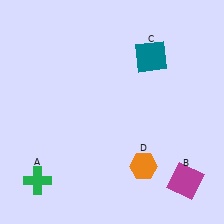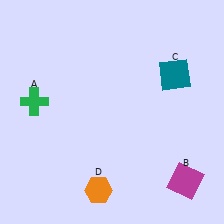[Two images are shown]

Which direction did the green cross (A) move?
The green cross (A) moved up.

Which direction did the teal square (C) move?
The teal square (C) moved right.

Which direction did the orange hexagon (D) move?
The orange hexagon (D) moved left.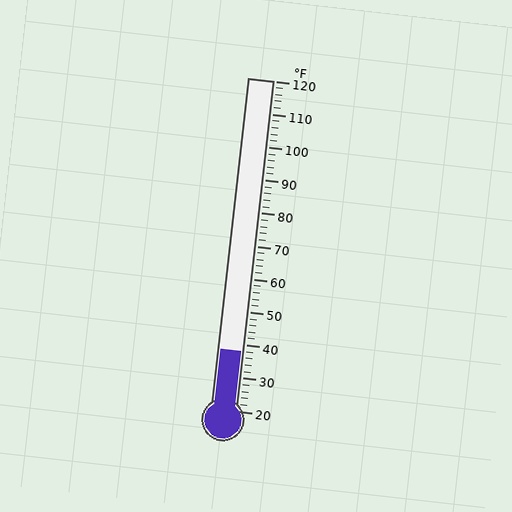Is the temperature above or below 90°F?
The temperature is below 90°F.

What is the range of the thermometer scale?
The thermometer scale ranges from 20°F to 120°F.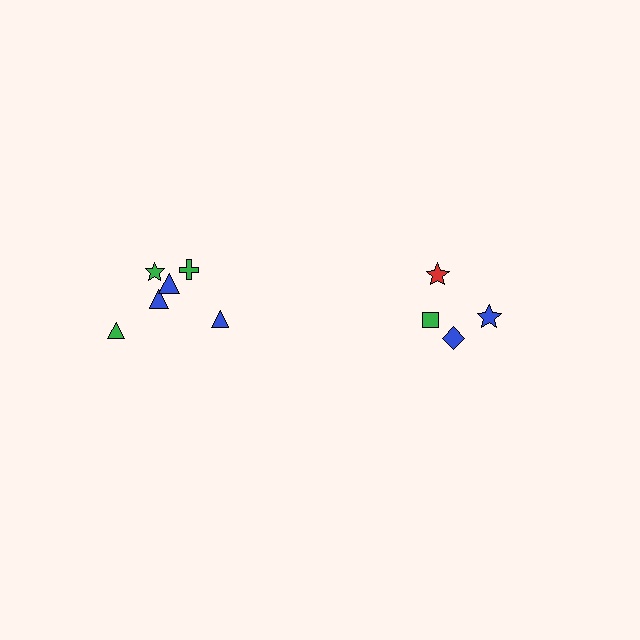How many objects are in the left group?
There are 6 objects.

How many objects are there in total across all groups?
There are 10 objects.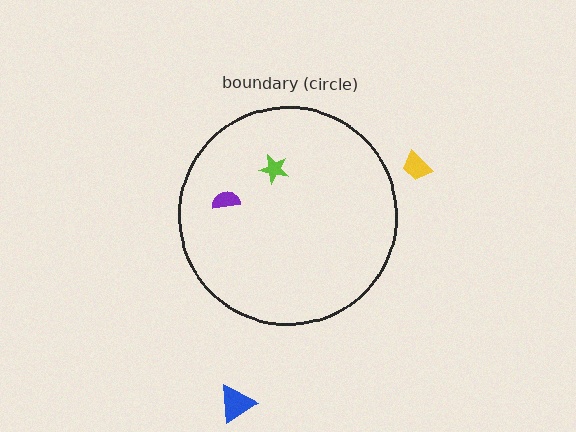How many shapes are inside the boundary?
2 inside, 2 outside.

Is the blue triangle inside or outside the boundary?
Outside.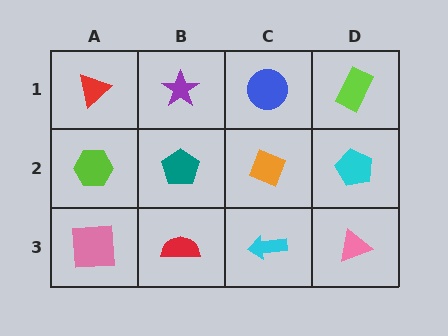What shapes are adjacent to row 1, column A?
A lime hexagon (row 2, column A), a purple star (row 1, column B).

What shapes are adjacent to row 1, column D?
A cyan pentagon (row 2, column D), a blue circle (row 1, column C).